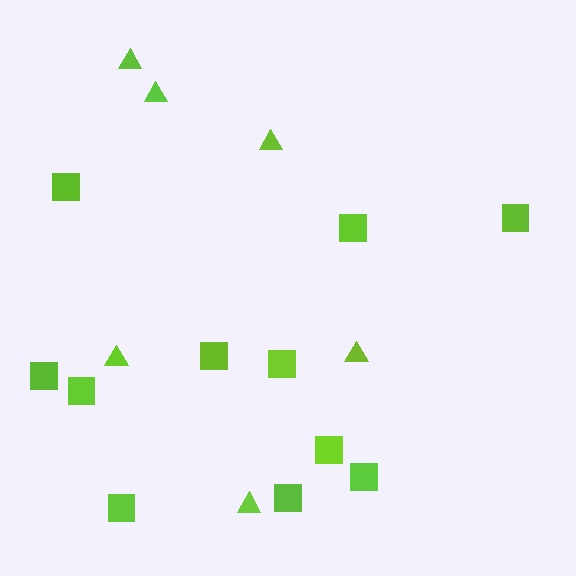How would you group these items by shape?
There are 2 groups: one group of squares (11) and one group of triangles (6).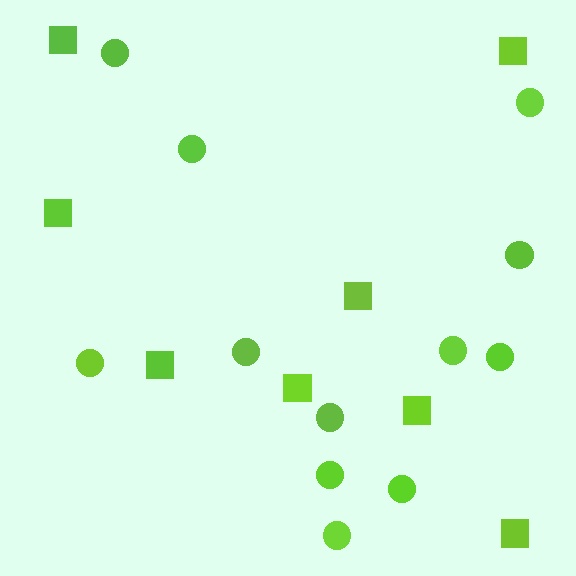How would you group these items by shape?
There are 2 groups: one group of circles (12) and one group of squares (8).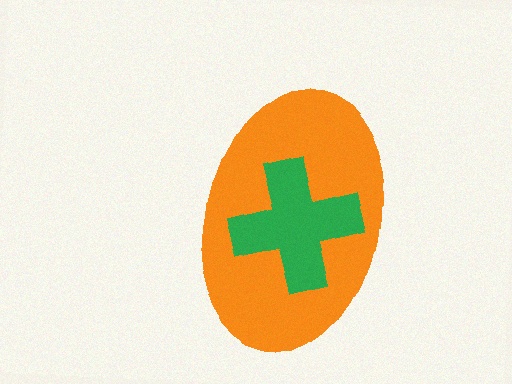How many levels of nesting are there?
2.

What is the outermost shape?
The orange ellipse.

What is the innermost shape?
The green cross.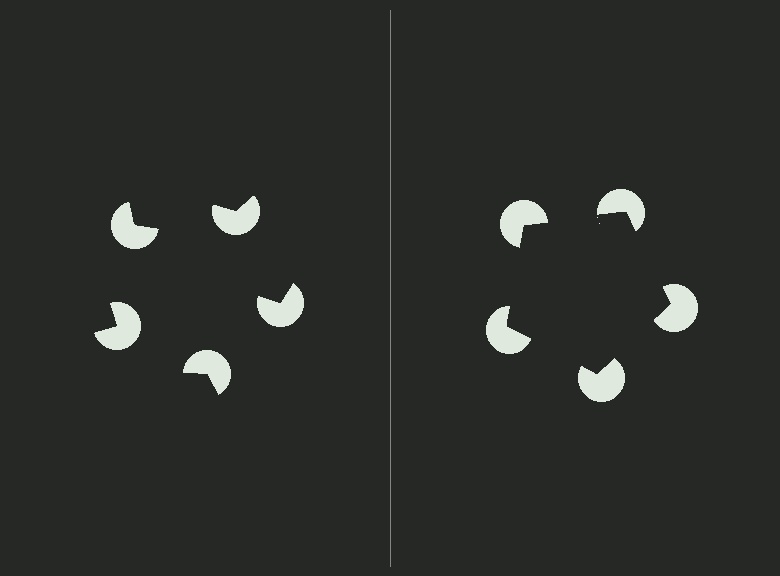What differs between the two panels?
The pac-man discs are positioned identically on both sides; only the wedge orientations differ. On the right they align to a pentagon; on the left they are misaligned.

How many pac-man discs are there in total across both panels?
10 — 5 on each side.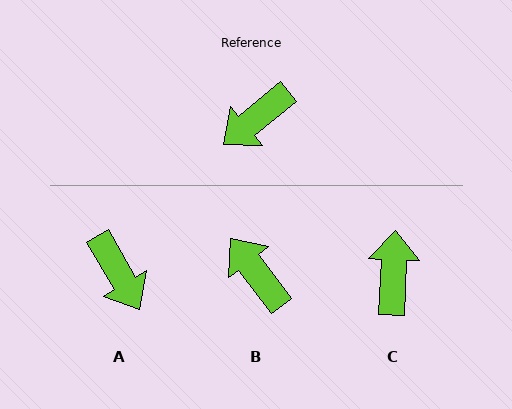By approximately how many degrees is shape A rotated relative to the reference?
Approximately 81 degrees counter-clockwise.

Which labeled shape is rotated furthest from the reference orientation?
C, about 131 degrees away.